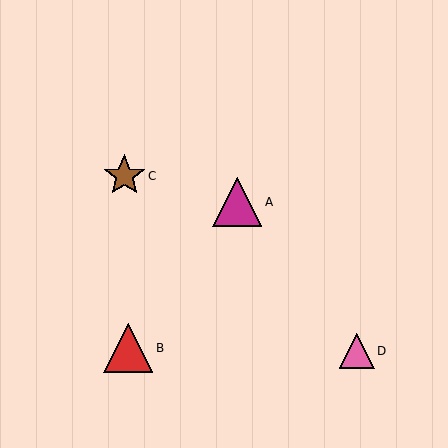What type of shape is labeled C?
Shape C is a brown star.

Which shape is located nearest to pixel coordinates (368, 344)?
The pink triangle (labeled D) at (357, 351) is nearest to that location.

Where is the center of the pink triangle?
The center of the pink triangle is at (357, 351).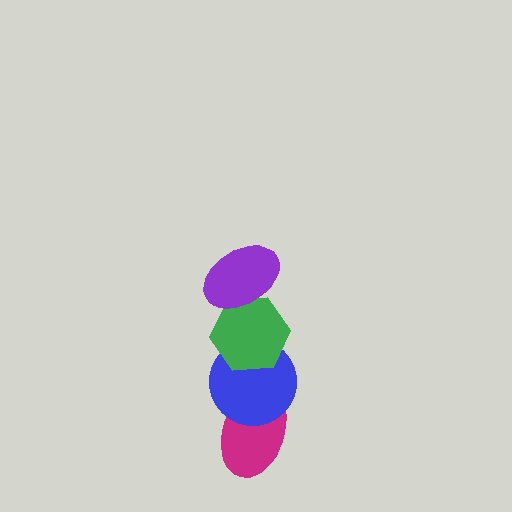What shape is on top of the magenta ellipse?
The blue circle is on top of the magenta ellipse.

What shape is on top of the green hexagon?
The purple ellipse is on top of the green hexagon.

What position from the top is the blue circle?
The blue circle is 3rd from the top.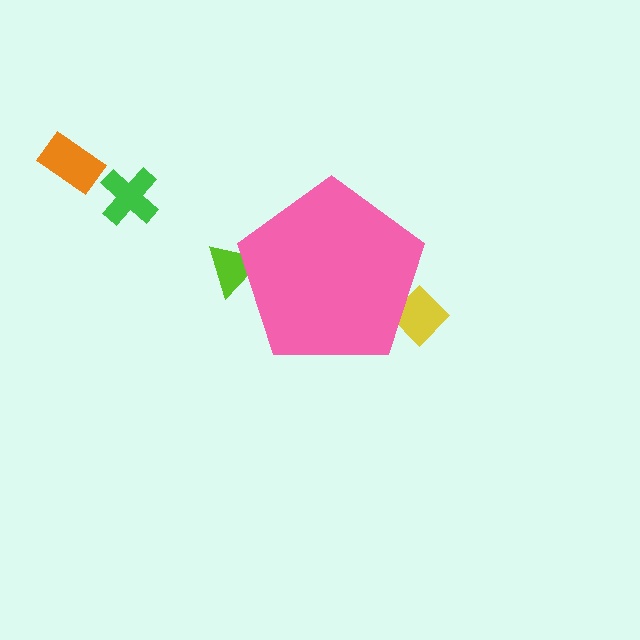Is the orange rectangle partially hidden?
No, the orange rectangle is fully visible.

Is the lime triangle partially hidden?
Yes, the lime triangle is partially hidden behind the pink pentagon.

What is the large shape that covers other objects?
A pink pentagon.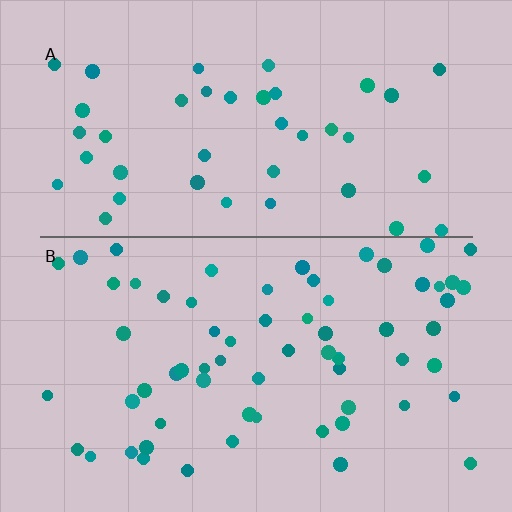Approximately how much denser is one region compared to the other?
Approximately 1.6× — region B over region A.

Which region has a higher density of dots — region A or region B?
B (the bottom).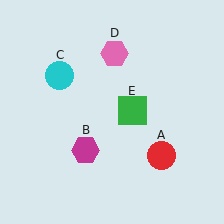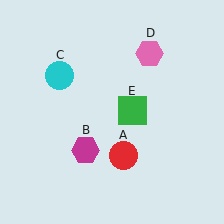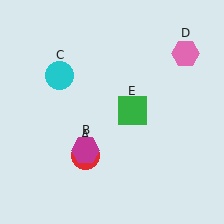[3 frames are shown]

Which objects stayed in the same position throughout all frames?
Magenta hexagon (object B) and cyan circle (object C) and green square (object E) remained stationary.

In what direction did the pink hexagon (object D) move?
The pink hexagon (object D) moved right.